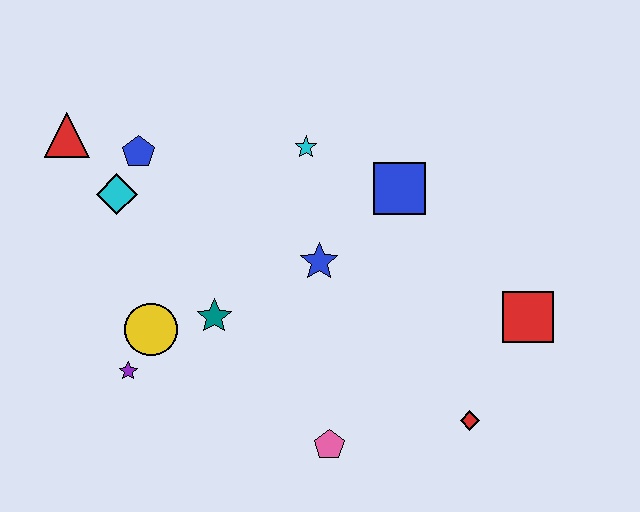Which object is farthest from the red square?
The red triangle is farthest from the red square.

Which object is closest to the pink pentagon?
The red diamond is closest to the pink pentagon.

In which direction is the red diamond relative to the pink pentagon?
The red diamond is to the right of the pink pentagon.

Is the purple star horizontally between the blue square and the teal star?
No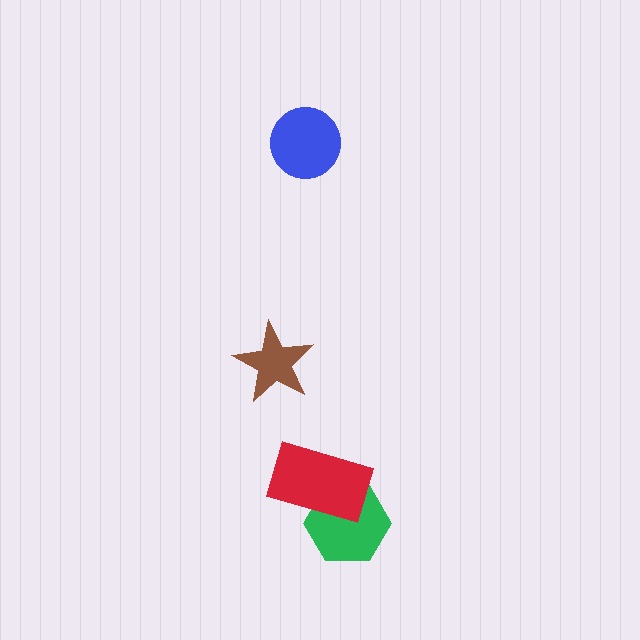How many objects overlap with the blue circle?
0 objects overlap with the blue circle.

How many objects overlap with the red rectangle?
1 object overlaps with the red rectangle.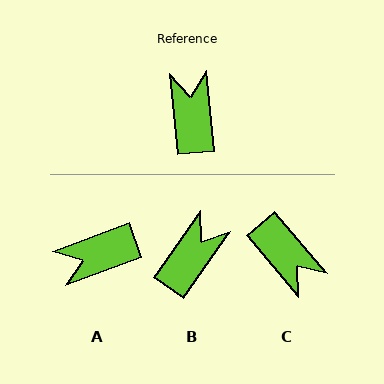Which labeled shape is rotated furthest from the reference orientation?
C, about 146 degrees away.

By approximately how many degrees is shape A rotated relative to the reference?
Approximately 105 degrees counter-clockwise.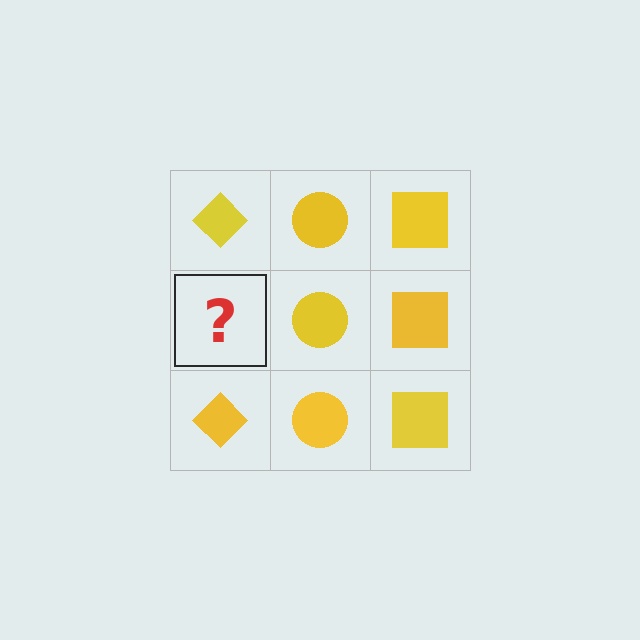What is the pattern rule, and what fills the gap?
The rule is that each column has a consistent shape. The gap should be filled with a yellow diamond.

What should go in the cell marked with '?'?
The missing cell should contain a yellow diamond.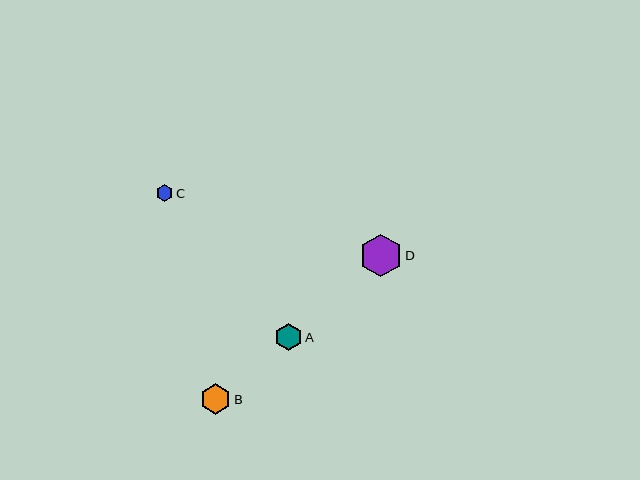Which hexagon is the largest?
Hexagon D is the largest with a size of approximately 43 pixels.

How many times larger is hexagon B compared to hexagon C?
Hexagon B is approximately 1.9 times the size of hexagon C.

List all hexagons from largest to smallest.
From largest to smallest: D, B, A, C.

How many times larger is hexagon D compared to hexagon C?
Hexagon D is approximately 2.6 times the size of hexagon C.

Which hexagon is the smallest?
Hexagon C is the smallest with a size of approximately 16 pixels.